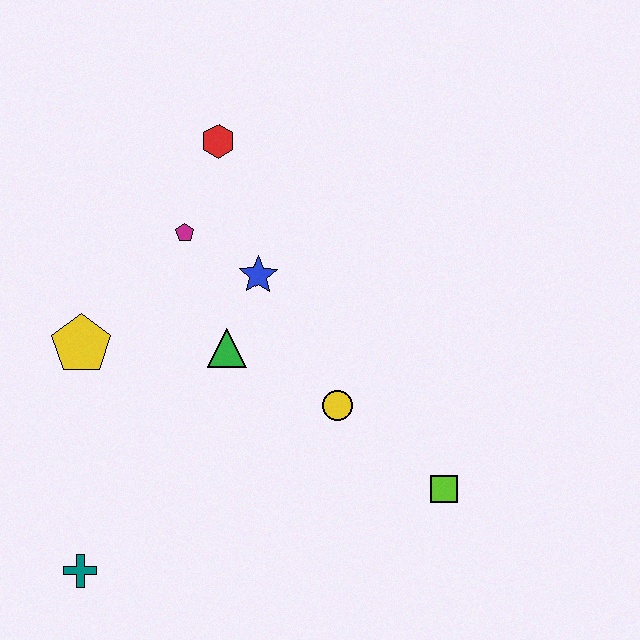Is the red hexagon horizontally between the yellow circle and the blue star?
No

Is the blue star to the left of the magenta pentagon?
No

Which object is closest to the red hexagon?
The magenta pentagon is closest to the red hexagon.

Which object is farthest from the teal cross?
The red hexagon is farthest from the teal cross.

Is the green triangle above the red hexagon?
No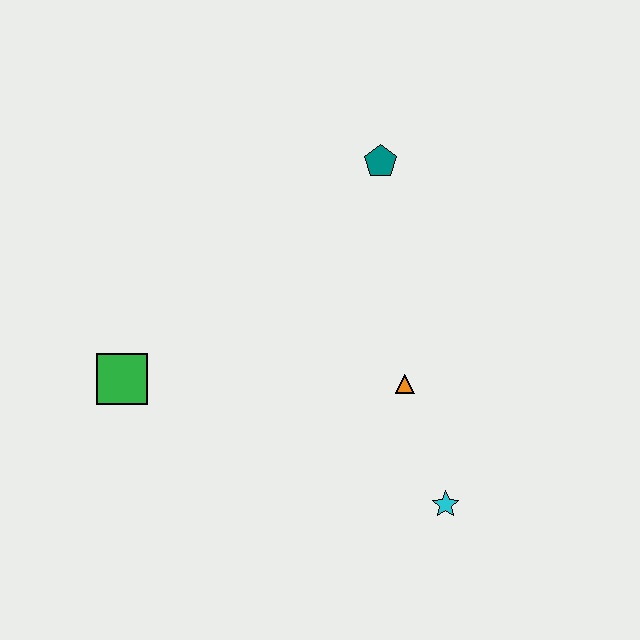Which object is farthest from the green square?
The cyan star is farthest from the green square.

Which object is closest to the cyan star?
The orange triangle is closest to the cyan star.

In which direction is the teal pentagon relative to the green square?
The teal pentagon is to the right of the green square.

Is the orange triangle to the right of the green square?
Yes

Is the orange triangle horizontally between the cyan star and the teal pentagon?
Yes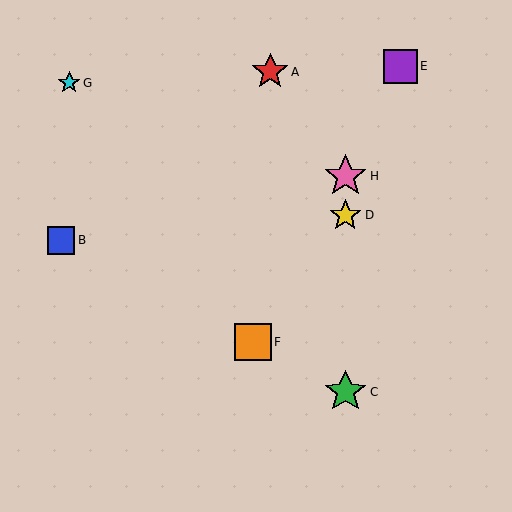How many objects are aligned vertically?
3 objects (C, D, H) are aligned vertically.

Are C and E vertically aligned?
No, C is at x≈345 and E is at x≈400.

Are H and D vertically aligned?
Yes, both are at x≈345.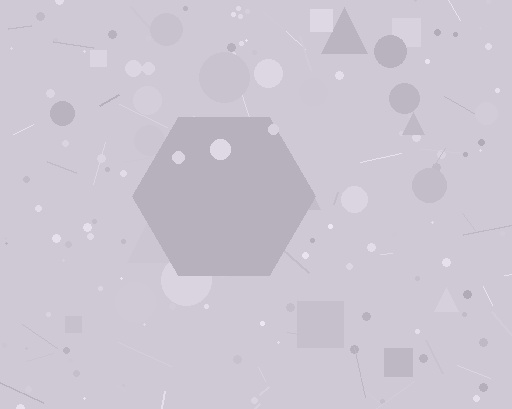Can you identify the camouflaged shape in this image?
The camouflaged shape is a hexagon.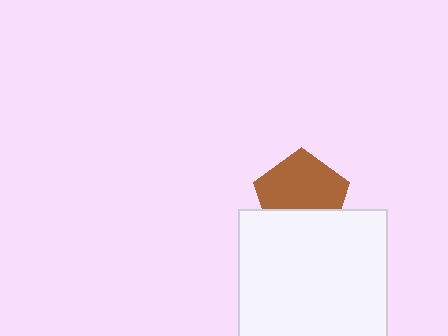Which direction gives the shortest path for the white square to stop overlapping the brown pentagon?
Moving down gives the shortest separation.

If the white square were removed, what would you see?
You would see the complete brown pentagon.